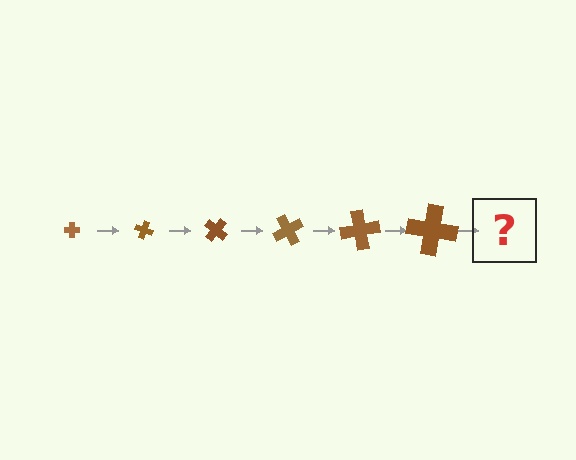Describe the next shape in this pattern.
It should be a cross, larger than the previous one and rotated 120 degrees from the start.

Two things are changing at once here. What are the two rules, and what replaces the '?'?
The two rules are that the cross grows larger each step and it rotates 20 degrees each step. The '?' should be a cross, larger than the previous one and rotated 120 degrees from the start.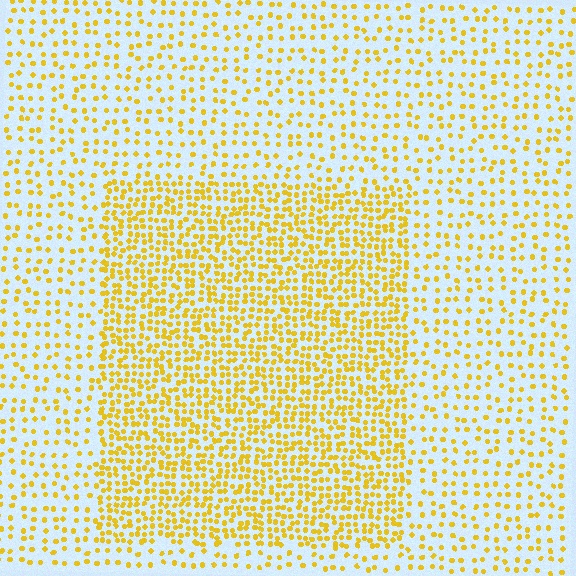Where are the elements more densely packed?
The elements are more densely packed inside the rectangle boundary.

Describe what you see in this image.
The image contains small yellow elements arranged at two different densities. A rectangle-shaped region is visible where the elements are more densely packed than the surrounding area.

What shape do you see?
I see a rectangle.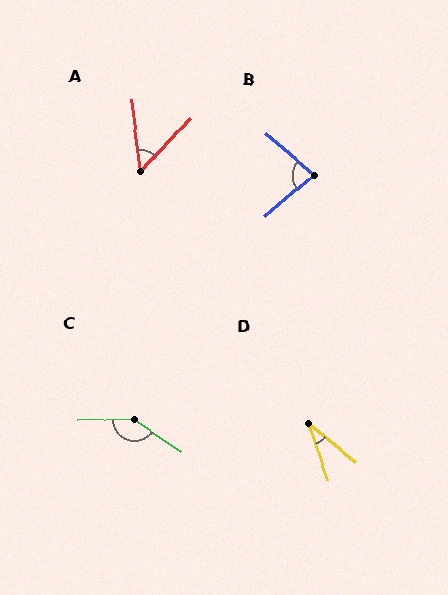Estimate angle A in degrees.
Approximately 50 degrees.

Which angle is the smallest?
D, at approximately 31 degrees.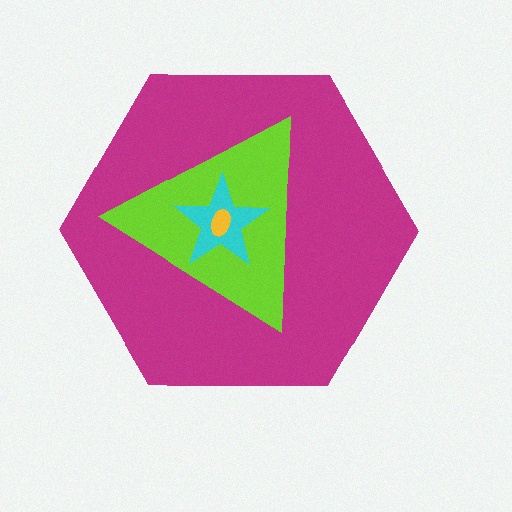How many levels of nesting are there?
4.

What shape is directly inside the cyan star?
The yellow ellipse.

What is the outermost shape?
The magenta hexagon.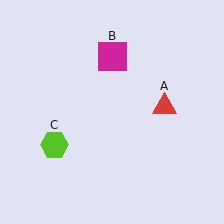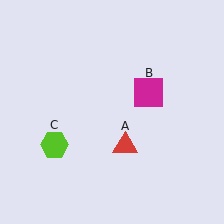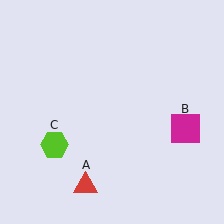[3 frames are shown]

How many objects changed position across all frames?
2 objects changed position: red triangle (object A), magenta square (object B).